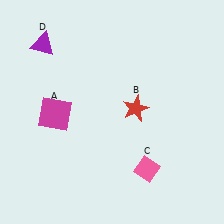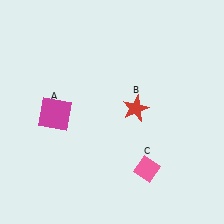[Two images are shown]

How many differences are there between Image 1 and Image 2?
There is 1 difference between the two images.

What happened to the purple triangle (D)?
The purple triangle (D) was removed in Image 2. It was in the top-left area of Image 1.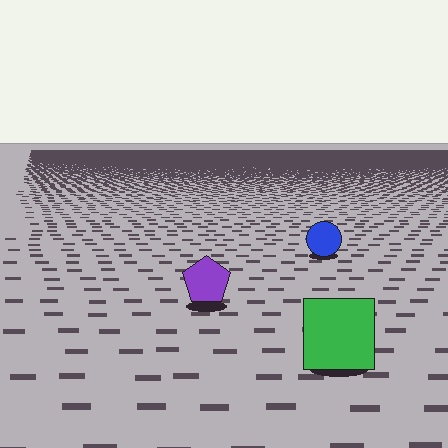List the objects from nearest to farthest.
From nearest to farthest: the green square, the purple pentagon, the blue circle.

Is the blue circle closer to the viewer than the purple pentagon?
No. The purple pentagon is closer — you can tell from the texture gradient: the ground texture is coarser near it.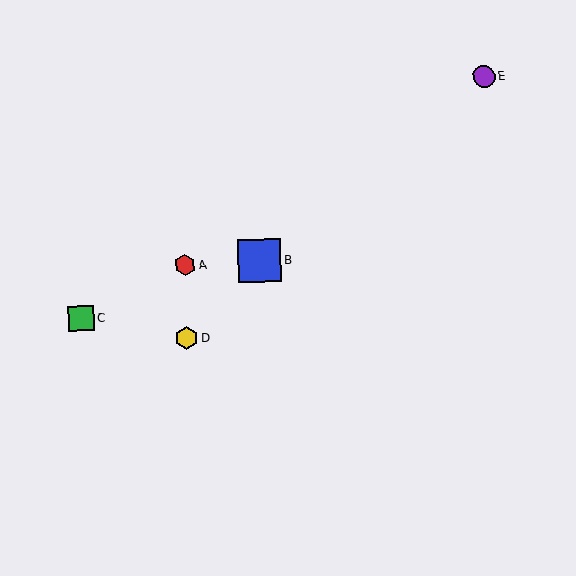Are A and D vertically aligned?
Yes, both are at x≈185.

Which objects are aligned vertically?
Objects A, D are aligned vertically.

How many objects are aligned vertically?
2 objects (A, D) are aligned vertically.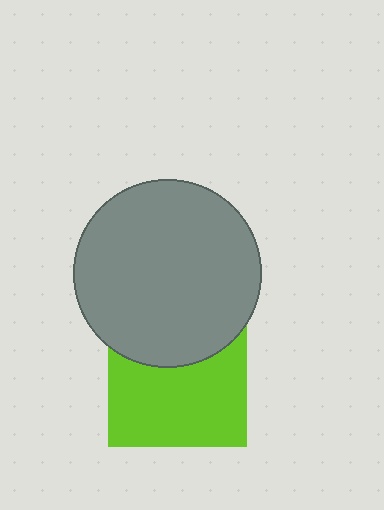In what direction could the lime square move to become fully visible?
The lime square could move down. That would shift it out from behind the gray circle entirely.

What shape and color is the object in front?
The object in front is a gray circle.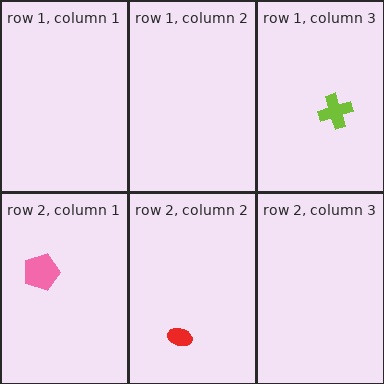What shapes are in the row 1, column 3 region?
The lime cross.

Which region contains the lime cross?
The row 1, column 3 region.